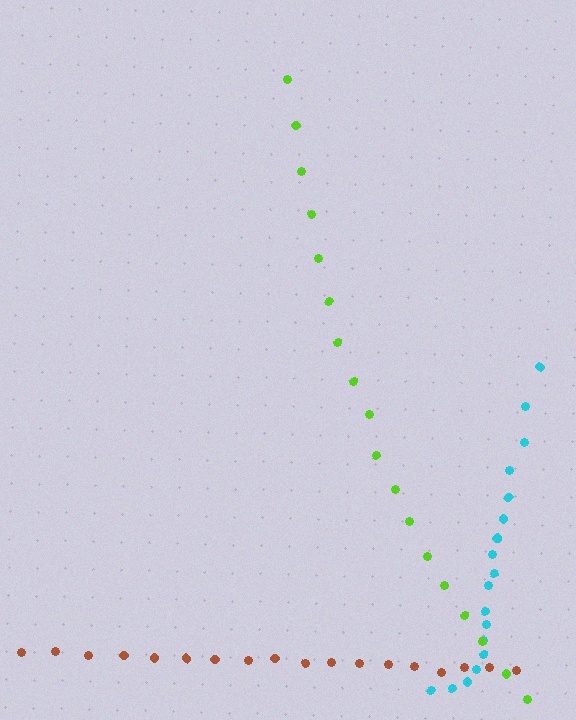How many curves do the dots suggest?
There are 3 distinct paths.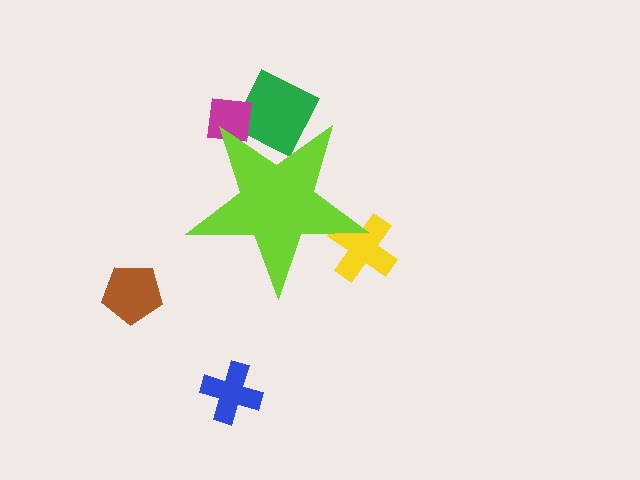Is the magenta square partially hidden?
Yes, the magenta square is partially hidden behind the lime star.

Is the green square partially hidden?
Yes, the green square is partially hidden behind the lime star.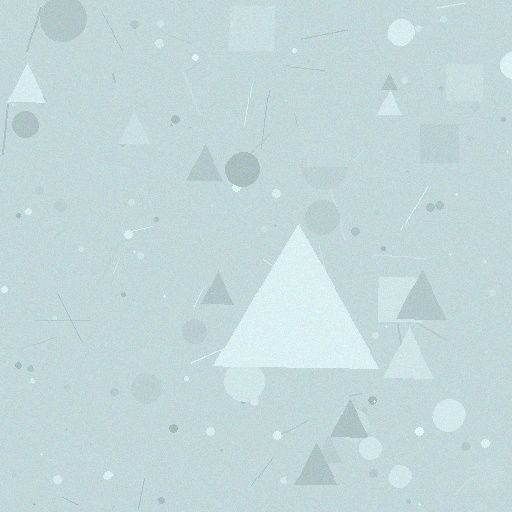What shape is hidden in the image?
A triangle is hidden in the image.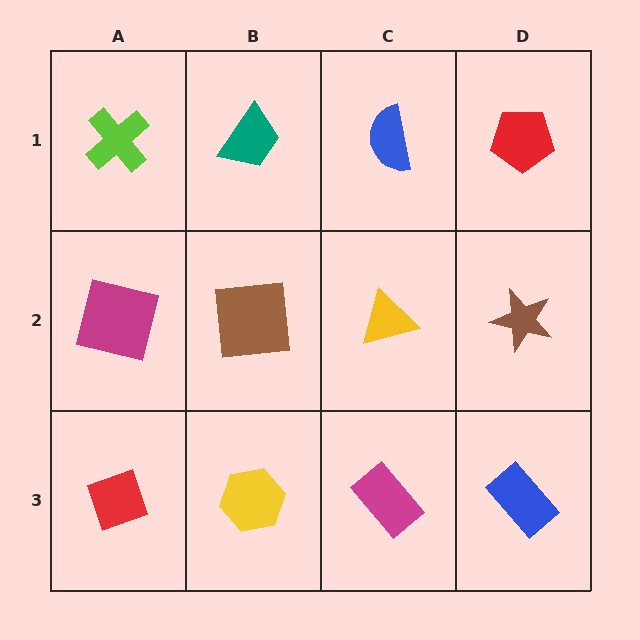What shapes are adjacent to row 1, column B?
A brown square (row 2, column B), a lime cross (row 1, column A), a blue semicircle (row 1, column C).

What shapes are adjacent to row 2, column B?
A teal trapezoid (row 1, column B), a yellow hexagon (row 3, column B), a magenta square (row 2, column A), a yellow triangle (row 2, column C).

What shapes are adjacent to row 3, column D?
A brown star (row 2, column D), a magenta rectangle (row 3, column C).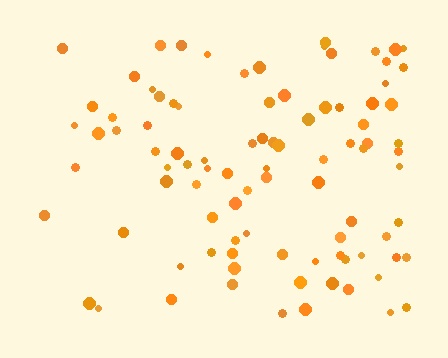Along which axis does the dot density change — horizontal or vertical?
Horizontal.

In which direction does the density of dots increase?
From left to right, with the right side densest.